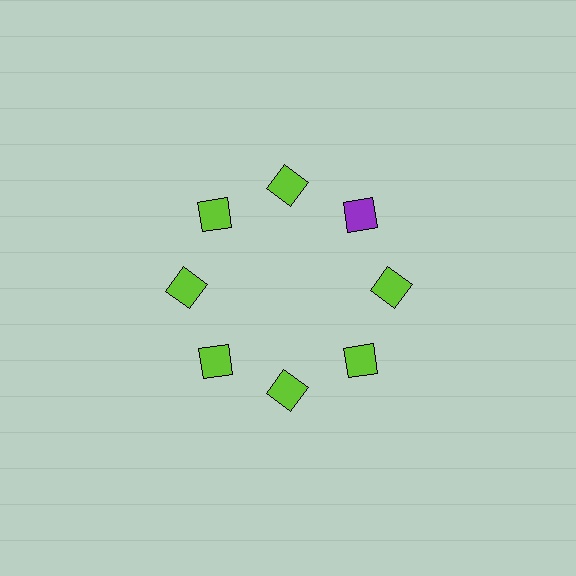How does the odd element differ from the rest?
It has a different color: purple instead of lime.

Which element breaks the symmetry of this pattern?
The purple square at roughly the 2 o'clock position breaks the symmetry. All other shapes are lime squares.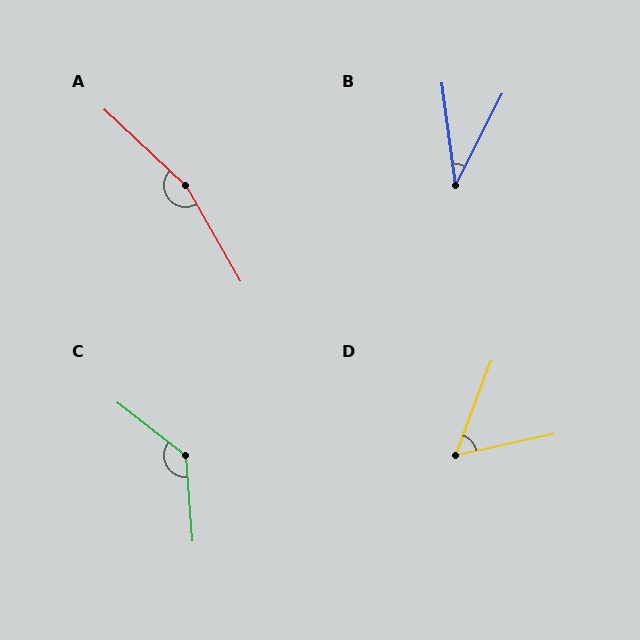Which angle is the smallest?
B, at approximately 34 degrees.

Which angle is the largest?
A, at approximately 163 degrees.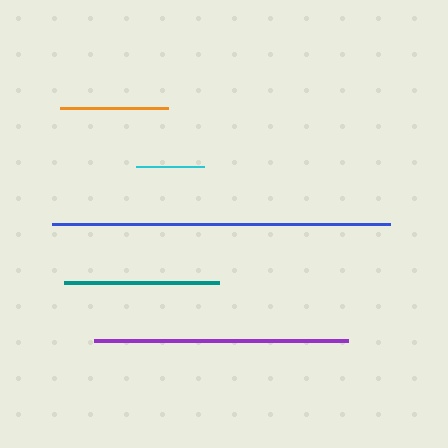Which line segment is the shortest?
The cyan line is the shortest at approximately 68 pixels.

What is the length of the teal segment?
The teal segment is approximately 155 pixels long.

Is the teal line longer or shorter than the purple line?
The purple line is longer than the teal line.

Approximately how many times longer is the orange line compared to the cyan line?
The orange line is approximately 1.6 times the length of the cyan line.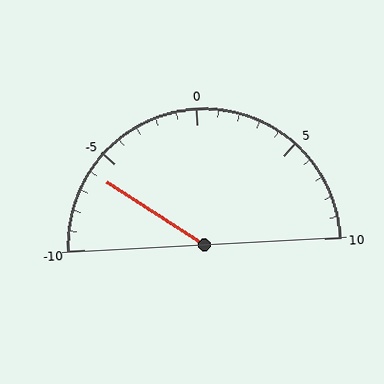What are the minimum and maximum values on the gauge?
The gauge ranges from -10 to 10.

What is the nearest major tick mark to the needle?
The nearest major tick mark is -5.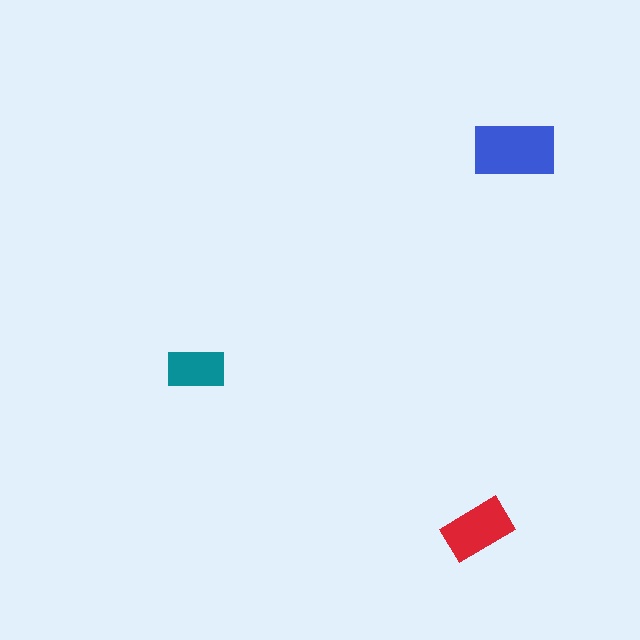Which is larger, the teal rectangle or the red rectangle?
The red one.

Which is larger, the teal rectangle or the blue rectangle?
The blue one.